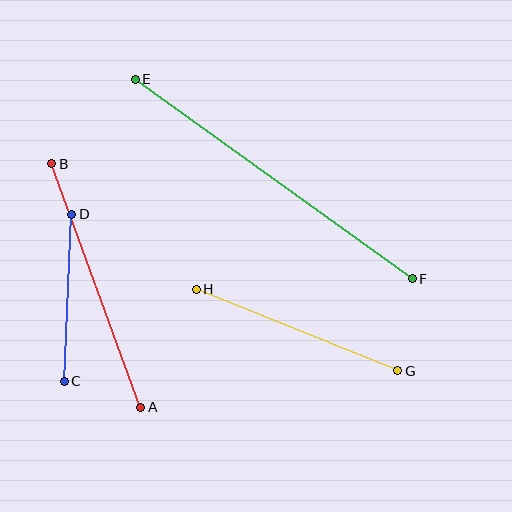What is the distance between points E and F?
The distance is approximately 341 pixels.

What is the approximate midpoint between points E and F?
The midpoint is at approximately (274, 179) pixels.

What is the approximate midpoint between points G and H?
The midpoint is at approximately (297, 330) pixels.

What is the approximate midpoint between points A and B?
The midpoint is at approximately (96, 286) pixels.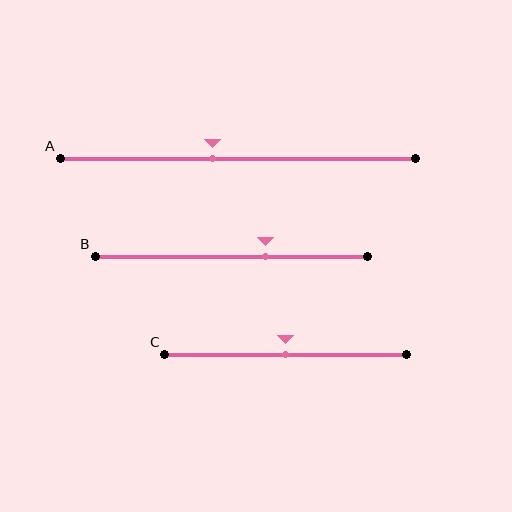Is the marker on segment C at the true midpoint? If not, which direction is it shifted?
Yes, the marker on segment C is at the true midpoint.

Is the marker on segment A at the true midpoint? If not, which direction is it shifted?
No, the marker on segment A is shifted to the left by about 7% of the segment length.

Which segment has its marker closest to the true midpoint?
Segment C has its marker closest to the true midpoint.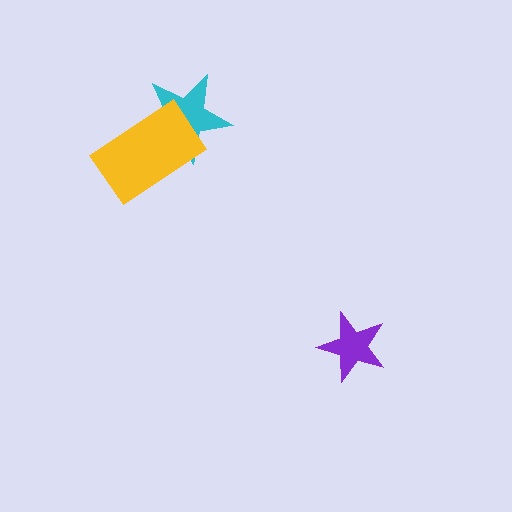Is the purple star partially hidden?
No, no other shape covers it.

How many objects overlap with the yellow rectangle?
1 object overlaps with the yellow rectangle.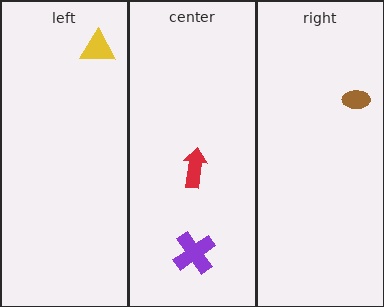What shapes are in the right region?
The brown ellipse.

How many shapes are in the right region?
1.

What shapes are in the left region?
The yellow triangle.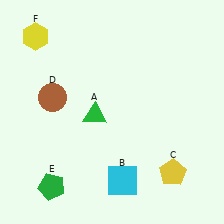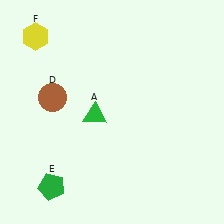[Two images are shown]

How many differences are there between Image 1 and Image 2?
There are 2 differences between the two images.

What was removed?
The yellow pentagon (C), the cyan square (B) were removed in Image 2.